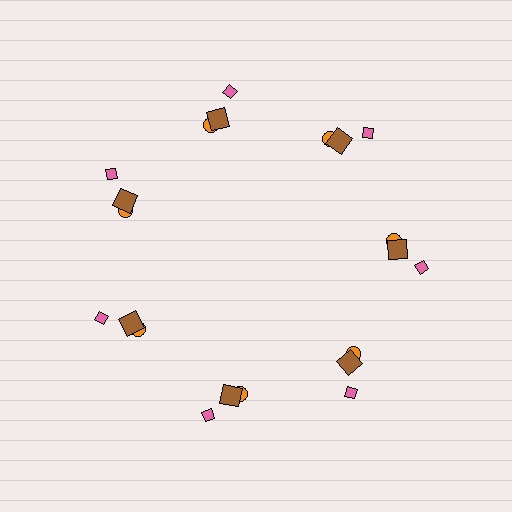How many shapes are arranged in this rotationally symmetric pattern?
There are 21 shapes, arranged in 7 groups of 3.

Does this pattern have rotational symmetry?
Yes, this pattern has 7-fold rotational symmetry. It looks the same after rotating 51 degrees around the center.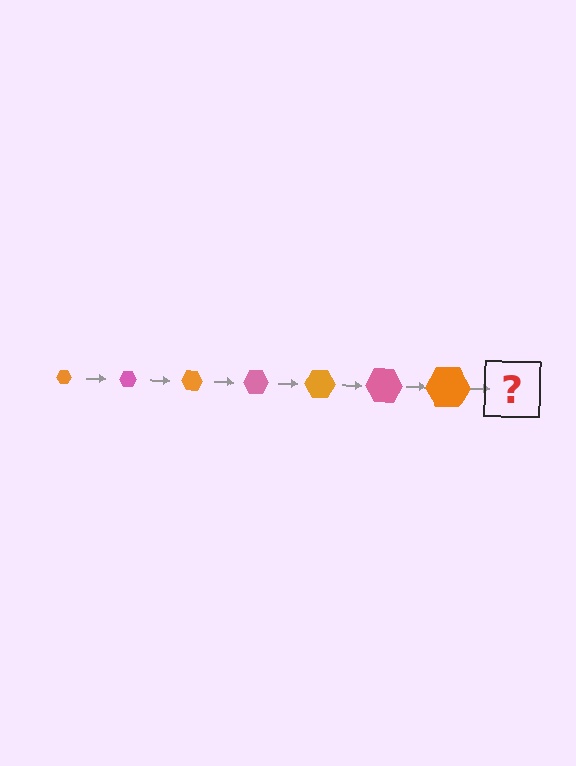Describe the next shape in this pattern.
It should be a pink hexagon, larger than the previous one.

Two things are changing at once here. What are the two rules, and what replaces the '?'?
The two rules are that the hexagon grows larger each step and the color cycles through orange and pink. The '?' should be a pink hexagon, larger than the previous one.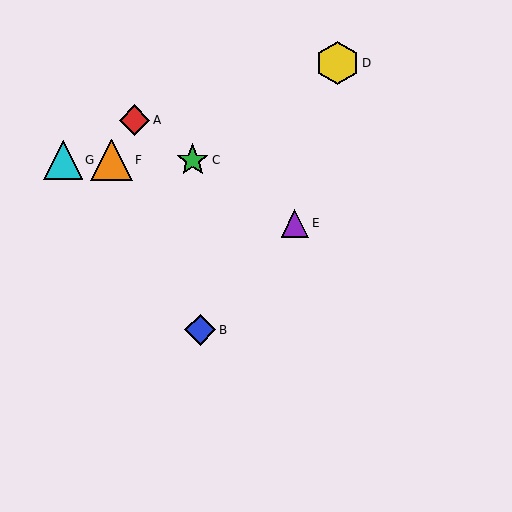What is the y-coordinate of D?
Object D is at y≈63.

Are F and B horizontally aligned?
No, F is at y≈160 and B is at y≈330.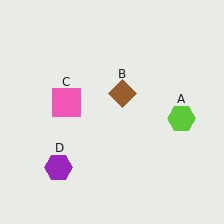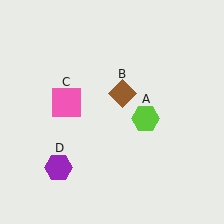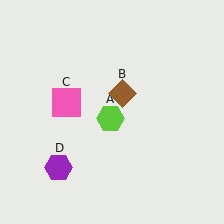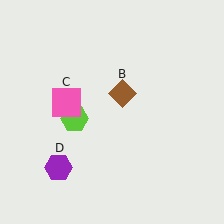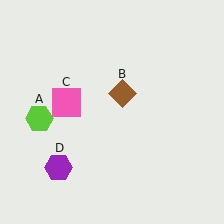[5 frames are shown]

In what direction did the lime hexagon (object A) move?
The lime hexagon (object A) moved left.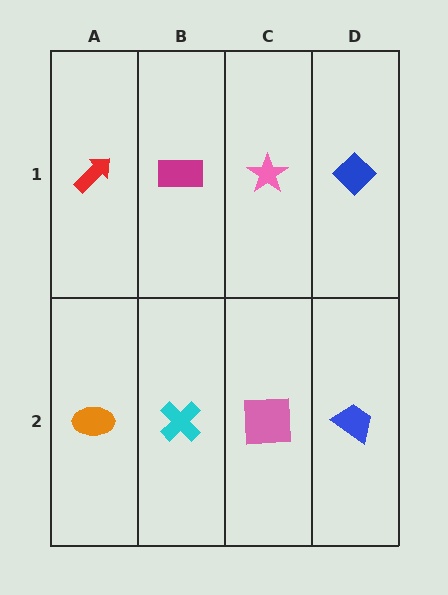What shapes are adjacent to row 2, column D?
A blue diamond (row 1, column D), a pink square (row 2, column C).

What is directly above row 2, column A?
A red arrow.